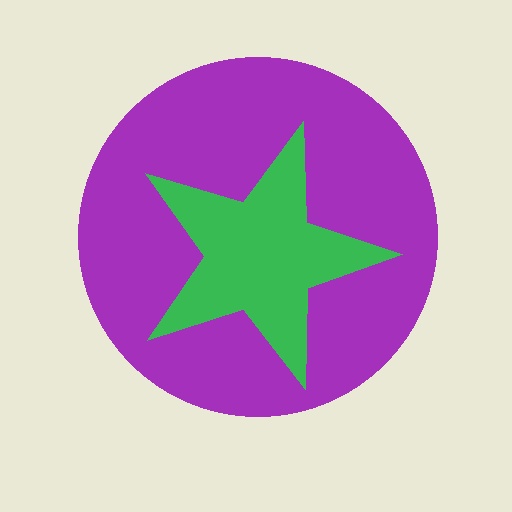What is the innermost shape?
The green star.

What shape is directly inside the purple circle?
The green star.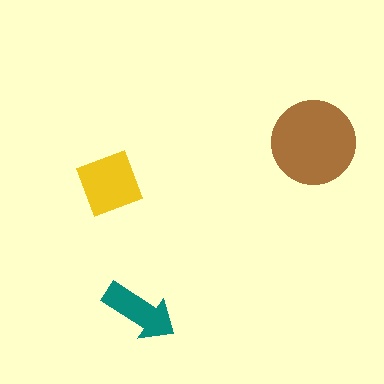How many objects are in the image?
There are 3 objects in the image.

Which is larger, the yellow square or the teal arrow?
The yellow square.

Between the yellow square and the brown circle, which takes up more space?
The brown circle.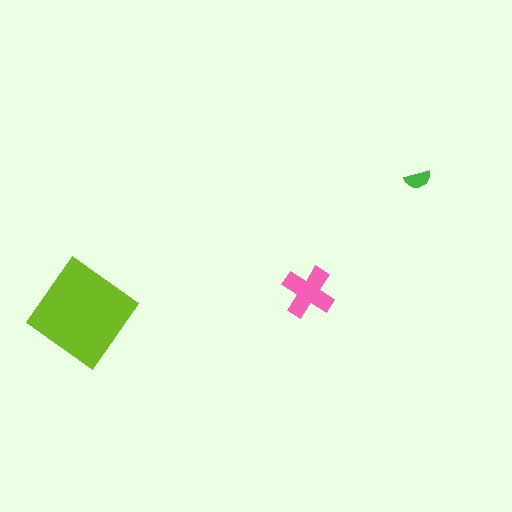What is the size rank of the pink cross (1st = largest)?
2nd.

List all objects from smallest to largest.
The green semicircle, the pink cross, the lime diamond.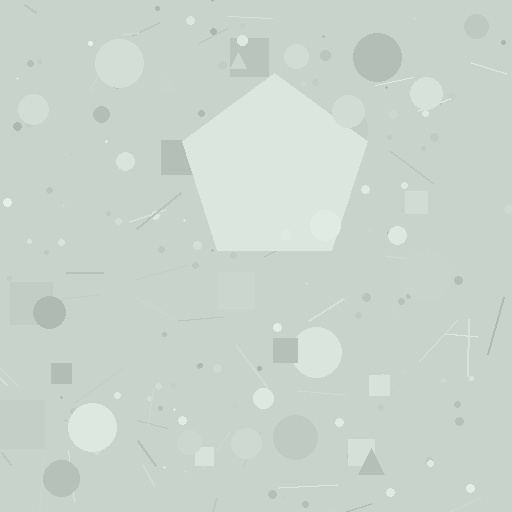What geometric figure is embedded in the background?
A pentagon is embedded in the background.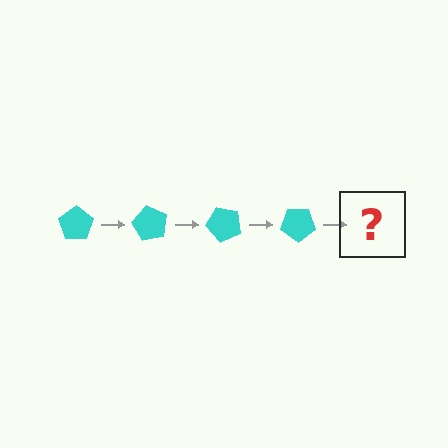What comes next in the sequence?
The next element should be a cyan pentagon rotated 240 degrees.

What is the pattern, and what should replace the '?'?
The pattern is that the pentagon rotates 60 degrees each step. The '?' should be a cyan pentagon rotated 240 degrees.